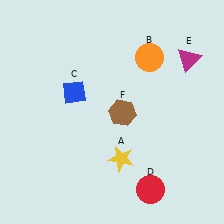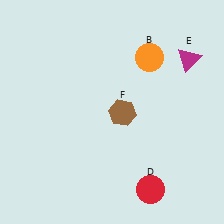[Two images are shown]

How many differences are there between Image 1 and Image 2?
There are 2 differences between the two images.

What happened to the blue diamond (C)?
The blue diamond (C) was removed in Image 2. It was in the top-left area of Image 1.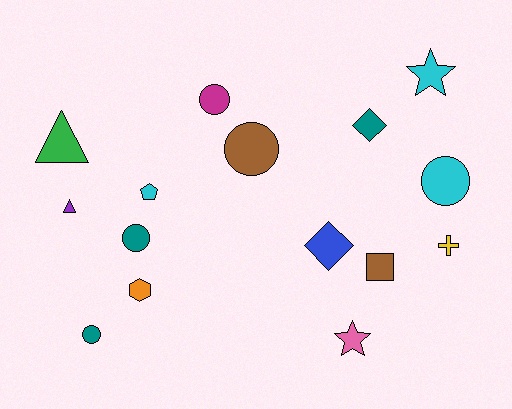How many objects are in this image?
There are 15 objects.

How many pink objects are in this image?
There is 1 pink object.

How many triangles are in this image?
There are 2 triangles.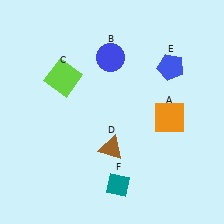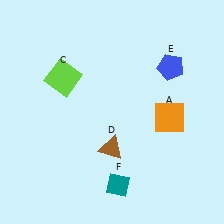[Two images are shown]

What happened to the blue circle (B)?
The blue circle (B) was removed in Image 2. It was in the top-left area of Image 1.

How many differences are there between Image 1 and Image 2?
There is 1 difference between the two images.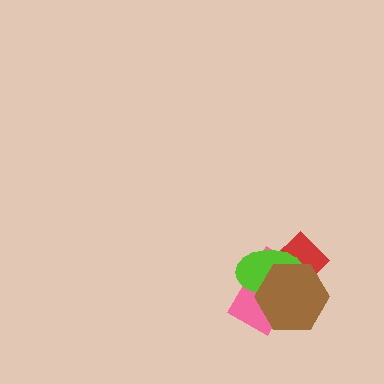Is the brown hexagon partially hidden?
No, no other shape covers it.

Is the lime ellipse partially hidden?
Yes, it is partially covered by another shape.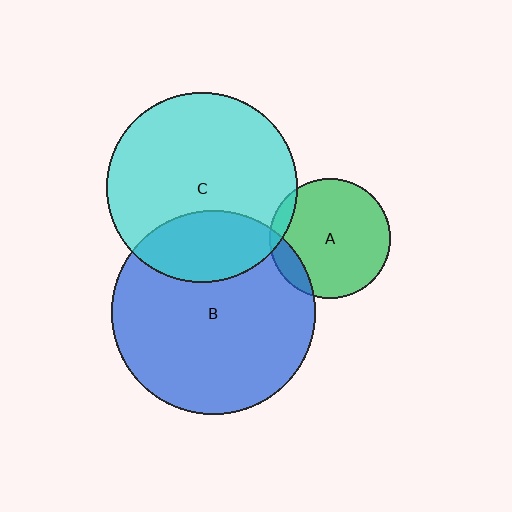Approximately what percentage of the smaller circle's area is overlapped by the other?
Approximately 10%.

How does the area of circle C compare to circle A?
Approximately 2.5 times.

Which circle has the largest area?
Circle B (blue).